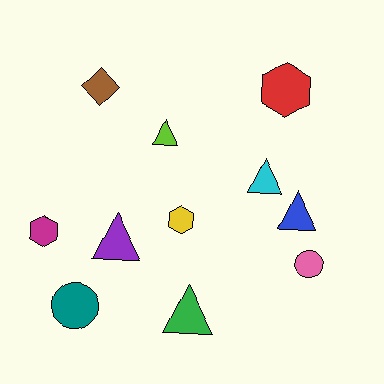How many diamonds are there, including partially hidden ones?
There is 1 diamond.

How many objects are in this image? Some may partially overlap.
There are 11 objects.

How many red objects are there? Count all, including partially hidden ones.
There is 1 red object.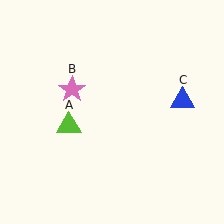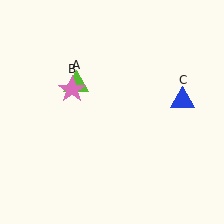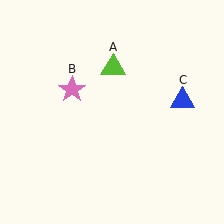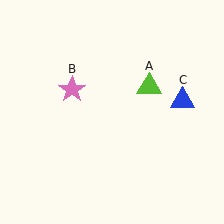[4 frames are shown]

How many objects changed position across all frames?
1 object changed position: lime triangle (object A).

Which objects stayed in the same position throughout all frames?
Pink star (object B) and blue triangle (object C) remained stationary.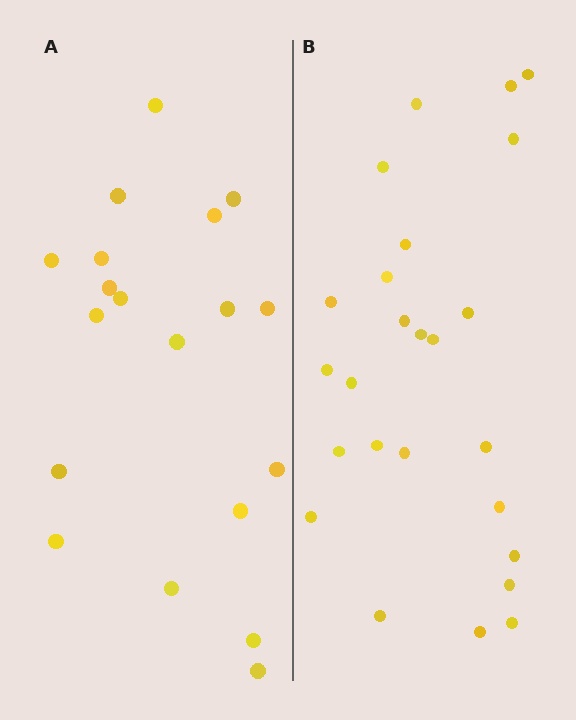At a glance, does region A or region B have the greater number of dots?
Region B (the right region) has more dots.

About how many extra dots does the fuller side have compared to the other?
Region B has about 6 more dots than region A.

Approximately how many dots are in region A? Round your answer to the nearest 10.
About 20 dots. (The exact count is 19, which rounds to 20.)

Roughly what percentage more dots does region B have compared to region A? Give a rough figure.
About 30% more.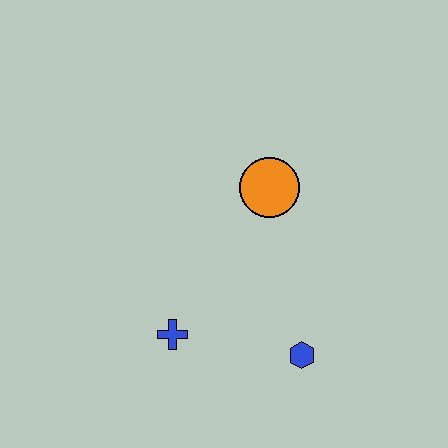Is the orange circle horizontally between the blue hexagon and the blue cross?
Yes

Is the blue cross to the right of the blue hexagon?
No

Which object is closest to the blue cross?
The blue hexagon is closest to the blue cross.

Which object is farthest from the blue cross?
The orange circle is farthest from the blue cross.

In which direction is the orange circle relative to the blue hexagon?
The orange circle is above the blue hexagon.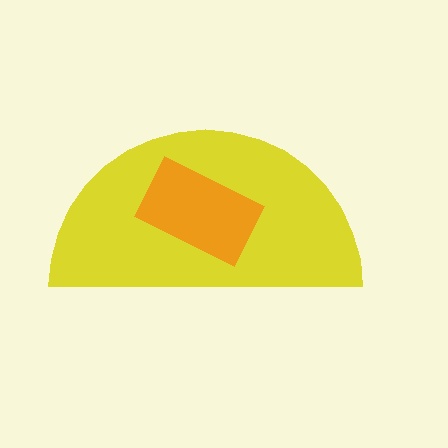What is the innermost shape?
The orange rectangle.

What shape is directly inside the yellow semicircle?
The orange rectangle.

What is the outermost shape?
The yellow semicircle.